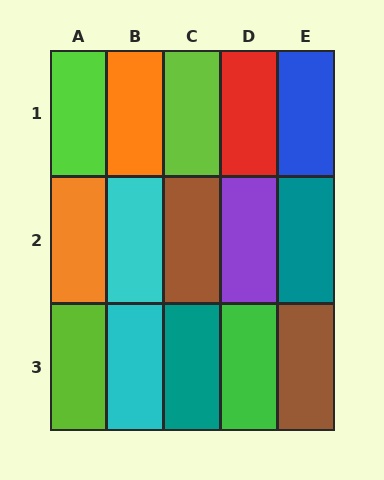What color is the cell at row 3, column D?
Green.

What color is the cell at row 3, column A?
Lime.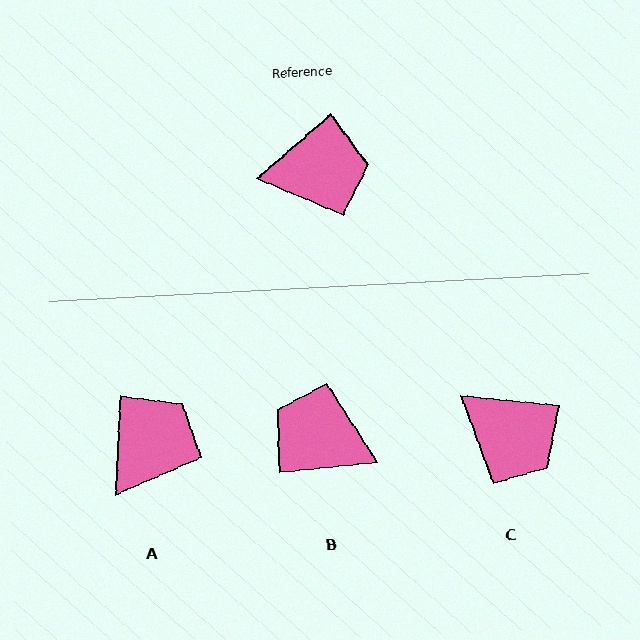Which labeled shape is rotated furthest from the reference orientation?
B, about 145 degrees away.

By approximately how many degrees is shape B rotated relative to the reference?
Approximately 145 degrees counter-clockwise.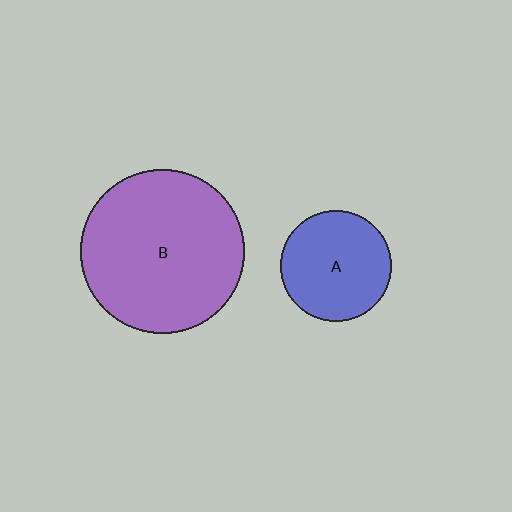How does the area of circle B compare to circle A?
Approximately 2.2 times.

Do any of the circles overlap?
No, none of the circles overlap.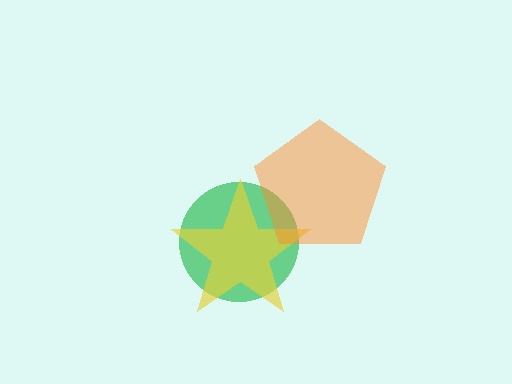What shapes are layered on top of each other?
The layered shapes are: a green circle, a yellow star, an orange pentagon.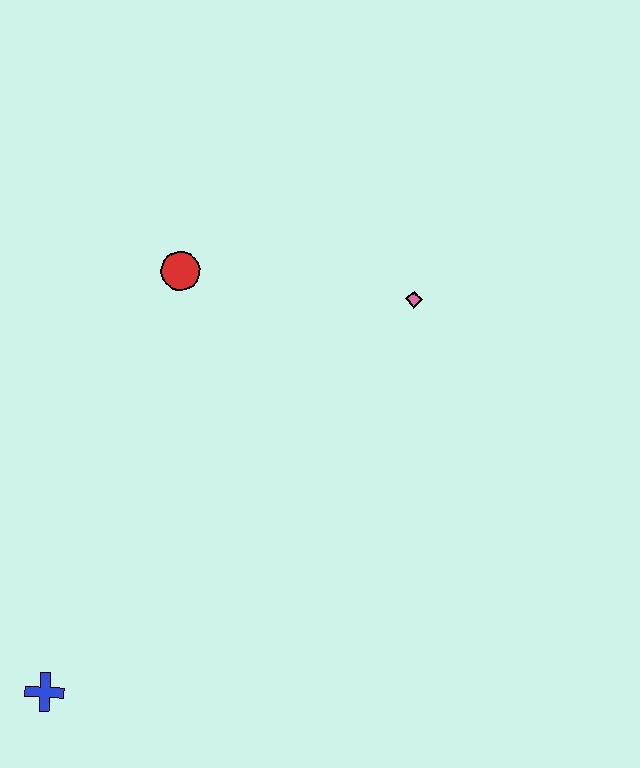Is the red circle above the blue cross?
Yes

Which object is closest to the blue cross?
The red circle is closest to the blue cross.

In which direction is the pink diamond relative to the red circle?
The pink diamond is to the right of the red circle.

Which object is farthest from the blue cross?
The pink diamond is farthest from the blue cross.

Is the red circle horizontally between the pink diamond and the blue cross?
Yes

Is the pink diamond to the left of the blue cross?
No